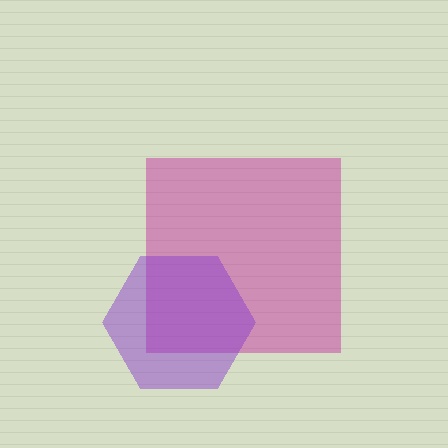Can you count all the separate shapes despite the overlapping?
Yes, there are 2 separate shapes.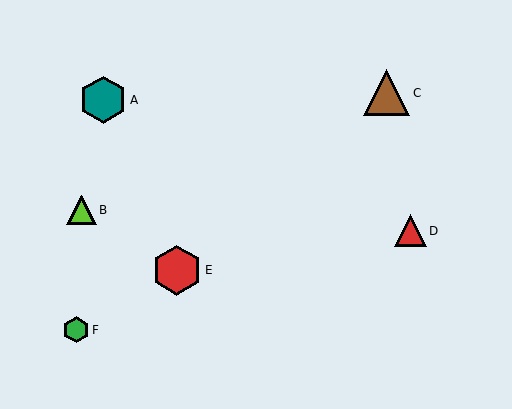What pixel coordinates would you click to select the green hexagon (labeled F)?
Click at (76, 330) to select the green hexagon F.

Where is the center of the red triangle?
The center of the red triangle is at (410, 231).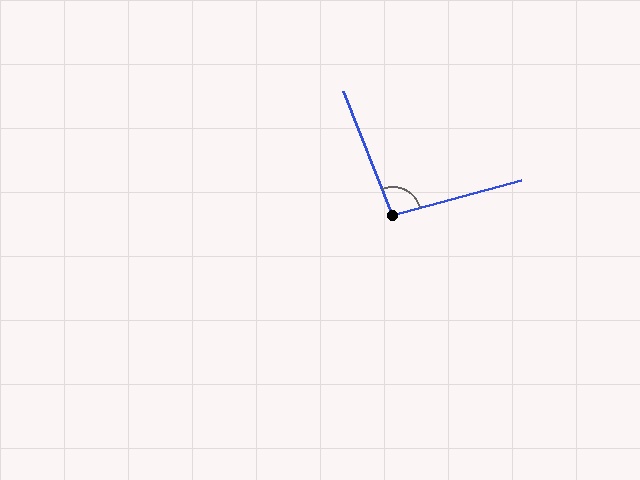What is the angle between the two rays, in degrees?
Approximately 97 degrees.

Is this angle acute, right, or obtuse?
It is obtuse.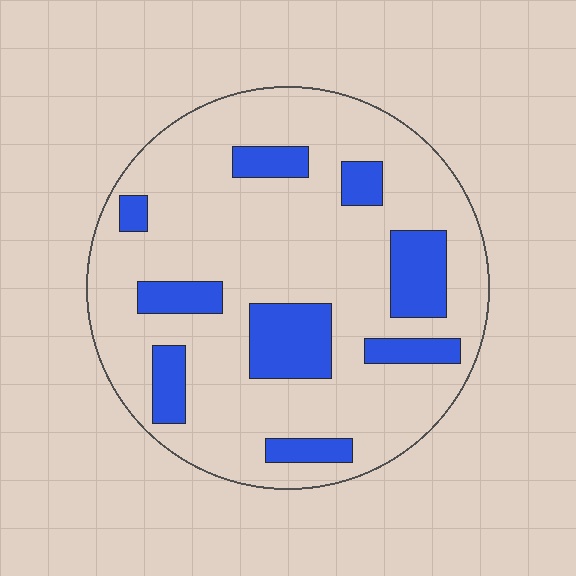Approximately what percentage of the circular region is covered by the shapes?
Approximately 20%.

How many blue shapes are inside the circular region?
9.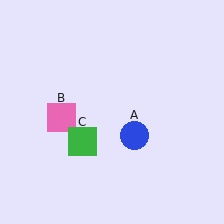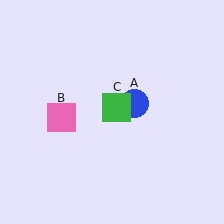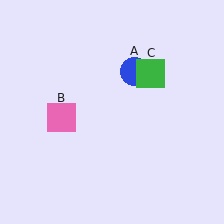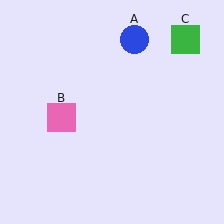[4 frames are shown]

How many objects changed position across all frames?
2 objects changed position: blue circle (object A), green square (object C).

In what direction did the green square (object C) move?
The green square (object C) moved up and to the right.